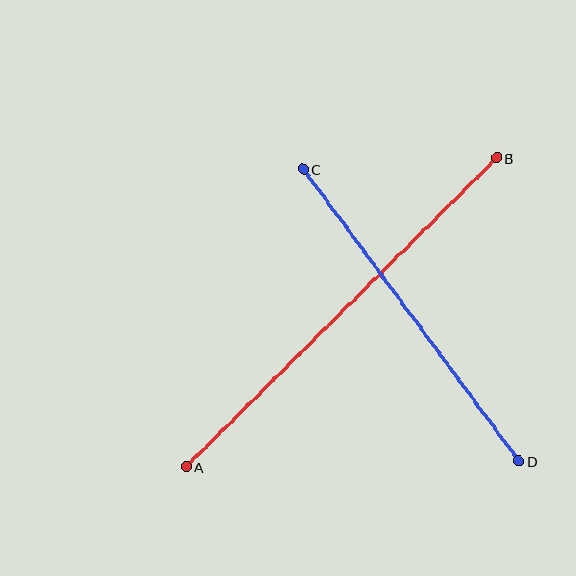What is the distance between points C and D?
The distance is approximately 363 pixels.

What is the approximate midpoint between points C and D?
The midpoint is at approximately (411, 315) pixels.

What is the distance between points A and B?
The distance is approximately 438 pixels.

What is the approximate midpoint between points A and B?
The midpoint is at approximately (341, 312) pixels.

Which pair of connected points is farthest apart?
Points A and B are farthest apart.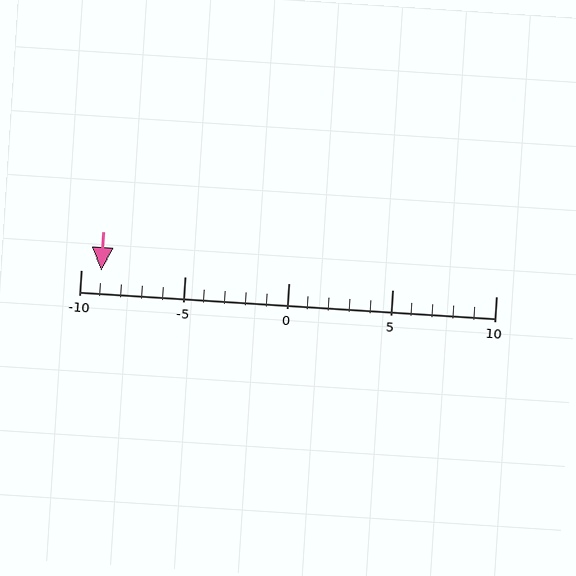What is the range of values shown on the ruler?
The ruler shows values from -10 to 10.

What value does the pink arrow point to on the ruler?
The pink arrow points to approximately -9.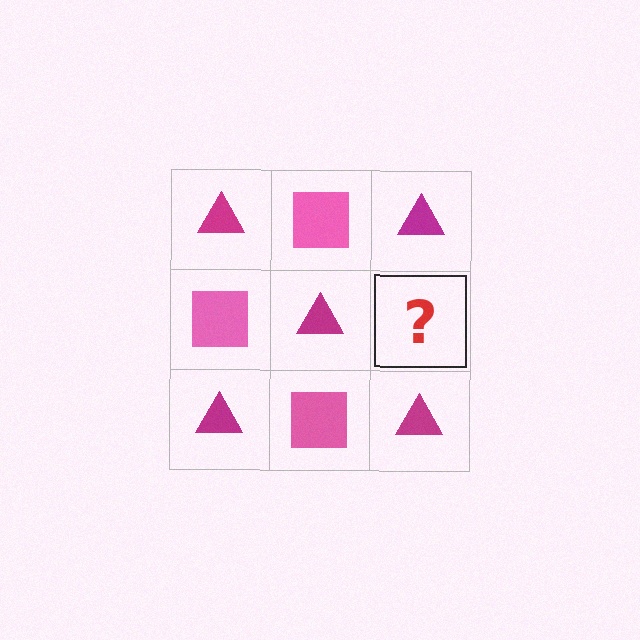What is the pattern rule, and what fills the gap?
The rule is that it alternates magenta triangle and pink square in a checkerboard pattern. The gap should be filled with a pink square.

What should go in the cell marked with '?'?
The missing cell should contain a pink square.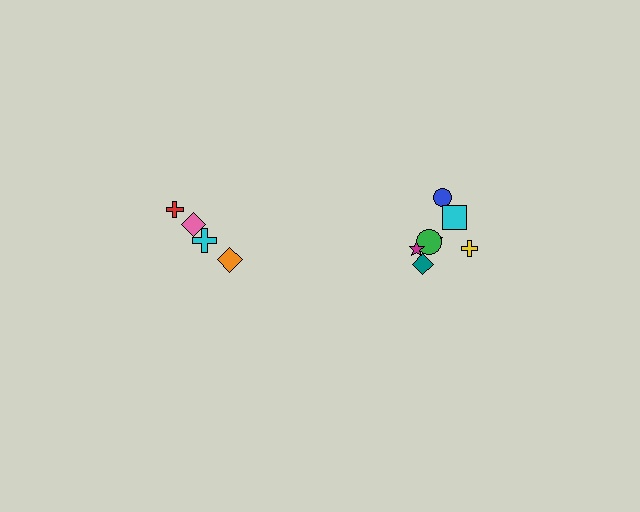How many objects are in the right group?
There are 7 objects.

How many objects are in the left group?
There are 4 objects.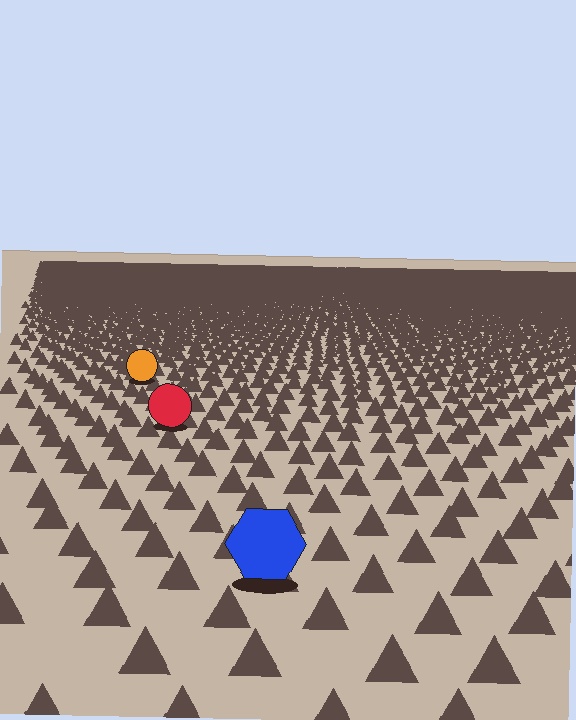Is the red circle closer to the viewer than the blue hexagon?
No. The blue hexagon is closer — you can tell from the texture gradient: the ground texture is coarser near it.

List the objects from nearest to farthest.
From nearest to farthest: the blue hexagon, the red circle, the orange circle.